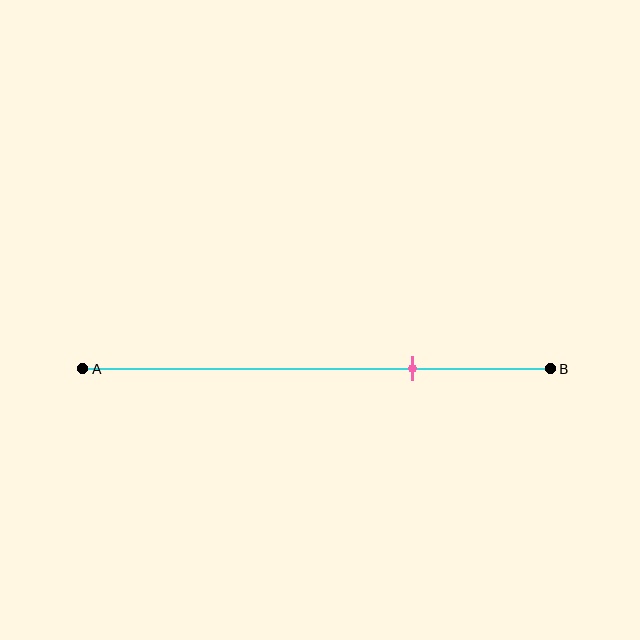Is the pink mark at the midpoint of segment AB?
No, the mark is at about 70% from A, not at the 50% midpoint.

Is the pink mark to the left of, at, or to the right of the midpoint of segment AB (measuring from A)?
The pink mark is to the right of the midpoint of segment AB.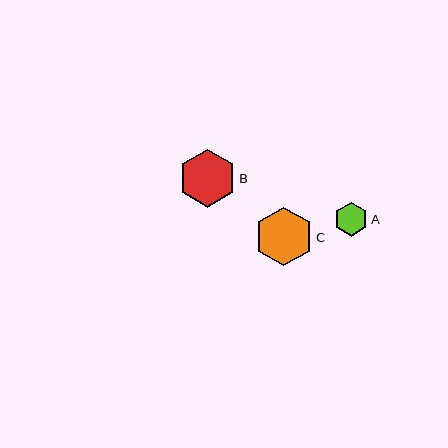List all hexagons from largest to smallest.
From largest to smallest: C, B, A.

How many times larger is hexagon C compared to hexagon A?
Hexagon C is approximately 1.7 times the size of hexagon A.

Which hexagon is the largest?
Hexagon C is the largest with a size of approximately 59 pixels.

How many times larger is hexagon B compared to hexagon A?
Hexagon B is approximately 1.7 times the size of hexagon A.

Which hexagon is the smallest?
Hexagon A is the smallest with a size of approximately 34 pixels.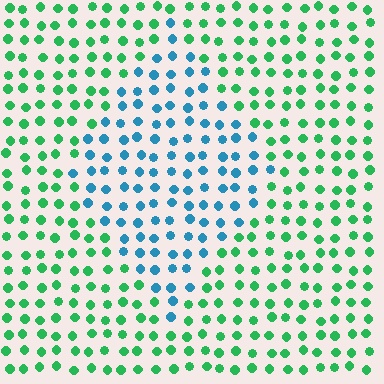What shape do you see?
I see a diamond.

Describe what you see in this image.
The image is filled with small green elements in a uniform arrangement. A diamond-shaped region is visible where the elements are tinted to a slightly different hue, forming a subtle color boundary.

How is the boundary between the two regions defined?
The boundary is defined purely by a slight shift in hue (about 58 degrees). Spacing, size, and orientation are identical on both sides.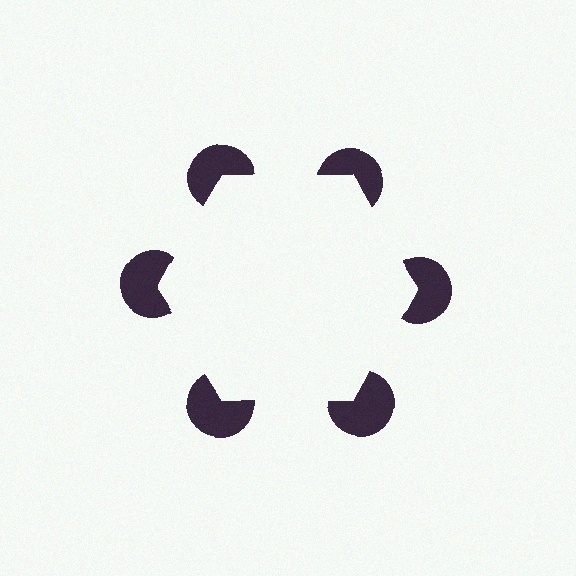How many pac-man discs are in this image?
There are 6 — one at each vertex of the illusory hexagon.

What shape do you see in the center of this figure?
An illusory hexagon — its edges are inferred from the aligned wedge cuts in the pac-man discs, not physically drawn.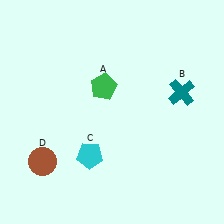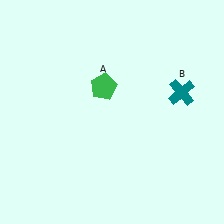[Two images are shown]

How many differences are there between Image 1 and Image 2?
There are 2 differences between the two images.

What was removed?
The brown circle (D), the cyan pentagon (C) were removed in Image 2.